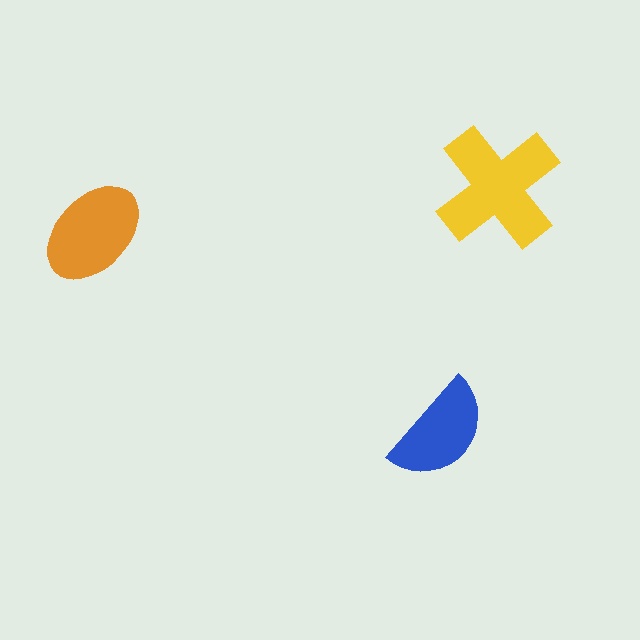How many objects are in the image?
There are 3 objects in the image.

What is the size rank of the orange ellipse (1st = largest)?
2nd.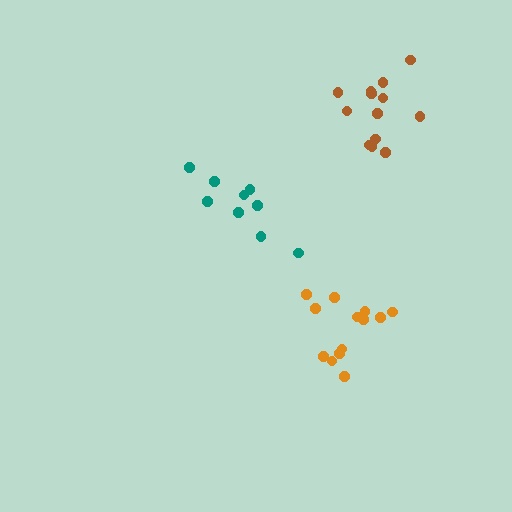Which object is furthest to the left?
The teal cluster is leftmost.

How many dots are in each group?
Group 1: 9 dots, Group 2: 13 dots, Group 3: 13 dots (35 total).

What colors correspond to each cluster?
The clusters are colored: teal, brown, orange.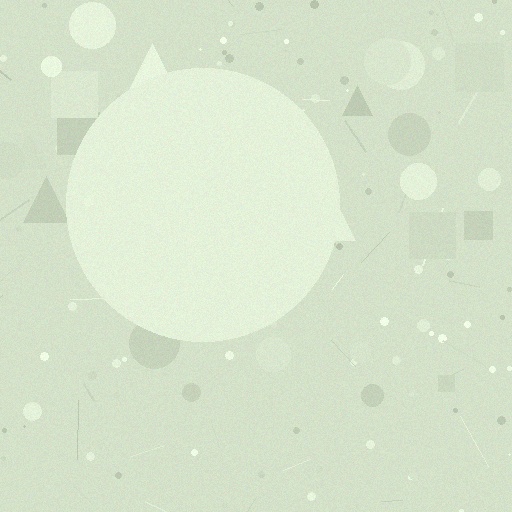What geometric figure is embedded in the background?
A circle is embedded in the background.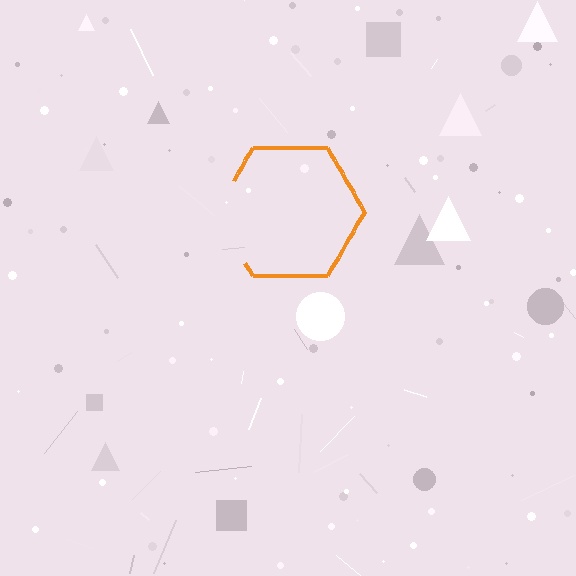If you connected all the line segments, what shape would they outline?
They would outline a hexagon.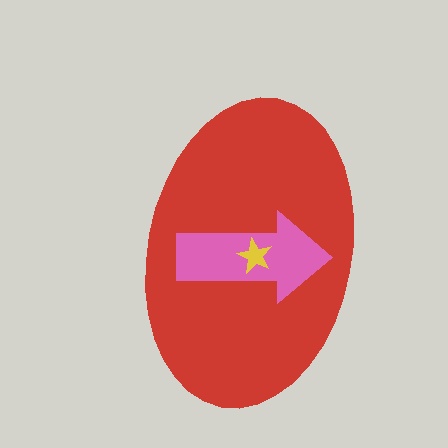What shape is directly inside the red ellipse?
The pink arrow.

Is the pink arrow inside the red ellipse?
Yes.